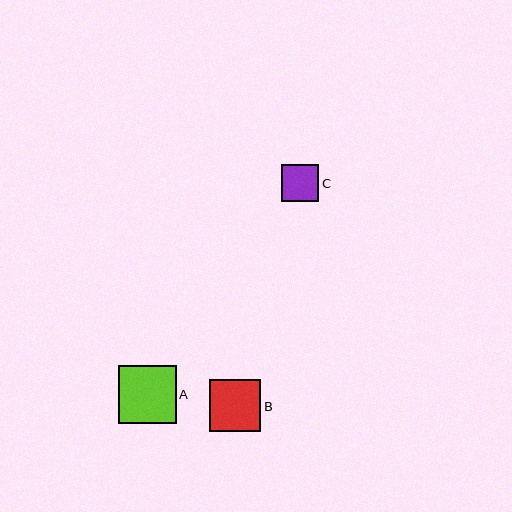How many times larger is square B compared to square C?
Square B is approximately 1.4 times the size of square C.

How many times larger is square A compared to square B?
Square A is approximately 1.1 times the size of square B.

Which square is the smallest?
Square C is the smallest with a size of approximately 37 pixels.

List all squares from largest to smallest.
From largest to smallest: A, B, C.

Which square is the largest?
Square A is the largest with a size of approximately 58 pixels.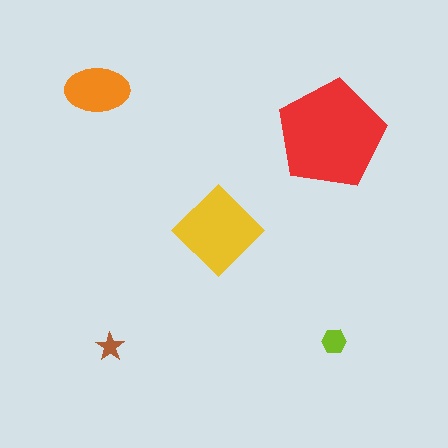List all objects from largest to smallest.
The red pentagon, the yellow diamond, the orange ellipse, the lime hexagon, the brown star.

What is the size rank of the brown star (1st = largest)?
5th.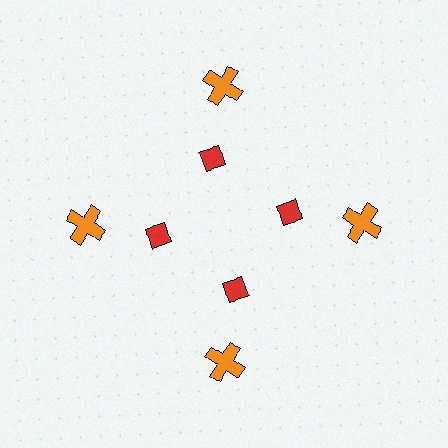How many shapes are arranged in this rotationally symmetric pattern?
There are 8 shapes, arranged in 4 groups of 2.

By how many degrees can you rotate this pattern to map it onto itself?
The pattern maps onto itself every 90 degrees of rotation.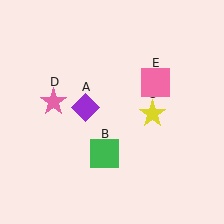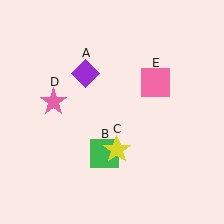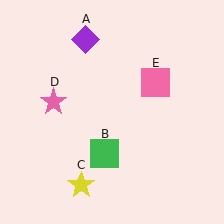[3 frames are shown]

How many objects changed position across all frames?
2 objects changed position: purple diamond (object A), yellow star (object C).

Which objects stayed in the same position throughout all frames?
Green square (object B) and pink star (object D) and pink square (object E) remained stationary.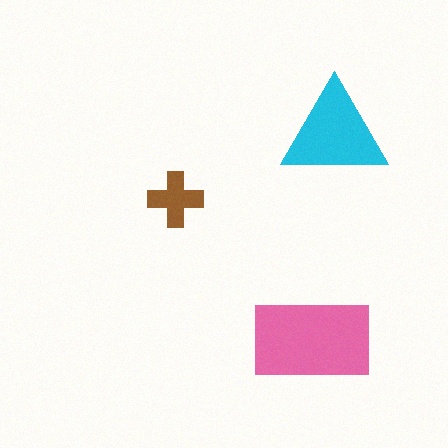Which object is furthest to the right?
The cyan triangle is rightmost.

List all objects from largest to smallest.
The pink rectangle, the cyan triangle, the brown cross.